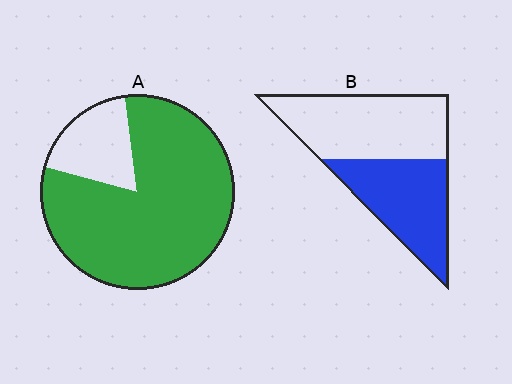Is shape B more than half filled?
No.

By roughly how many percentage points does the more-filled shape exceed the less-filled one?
By roughly 35 percentage points (A over B).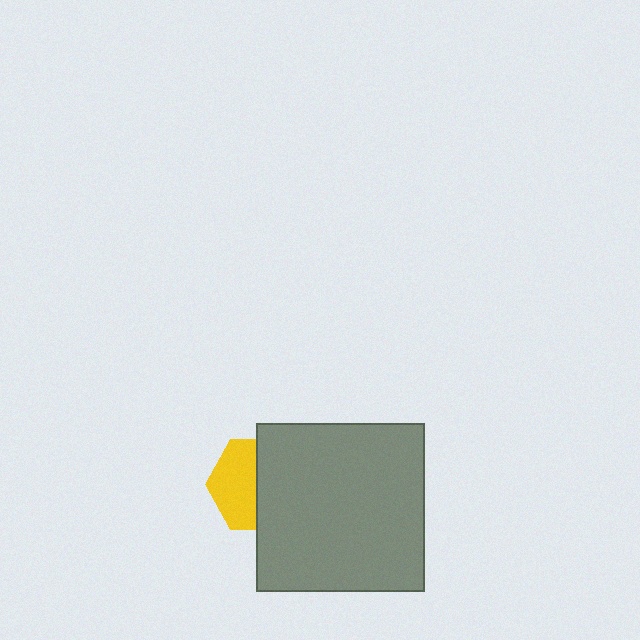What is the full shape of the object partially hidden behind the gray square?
The partially hidden object is a yellow hexagon.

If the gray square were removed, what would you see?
You would see the complete yellow hexagon.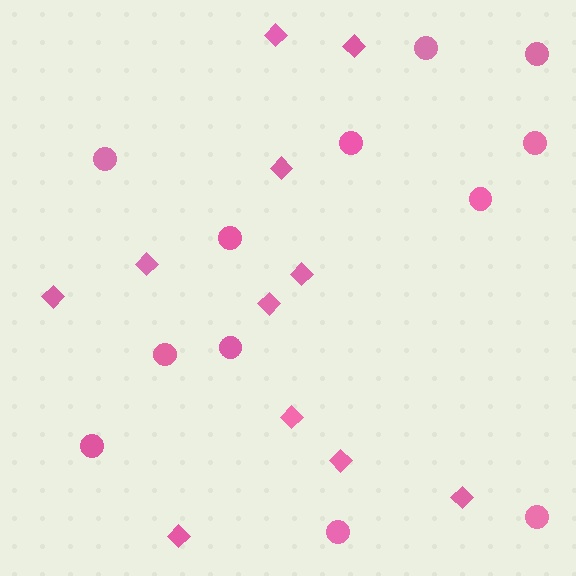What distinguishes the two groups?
There are 2 groups: one group of diamonds (11) and one group of circles (12).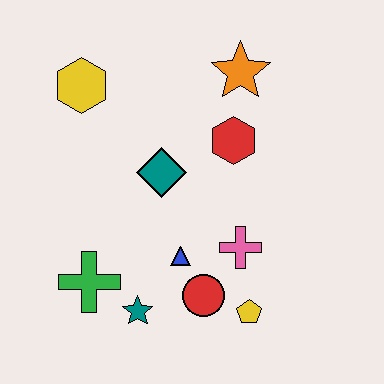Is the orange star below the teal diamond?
No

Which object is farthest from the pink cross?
The yellow hexagon is farthest from the pink cross.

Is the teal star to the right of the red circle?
No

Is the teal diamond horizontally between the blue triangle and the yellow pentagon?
No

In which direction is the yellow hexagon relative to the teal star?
The yellow hexagon is above the teal star.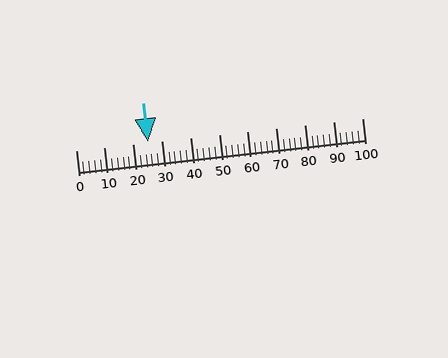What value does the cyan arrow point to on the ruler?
The cyan arrow points to approximately 25.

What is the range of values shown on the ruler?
The ruler shows values from 0 to 100.